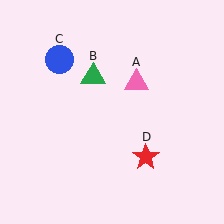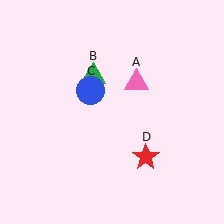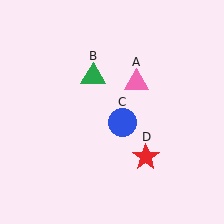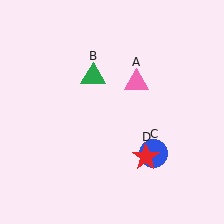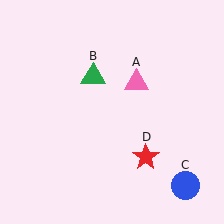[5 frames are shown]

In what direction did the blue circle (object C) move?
The blue circle (object C) moved down and to the right.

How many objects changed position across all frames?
1 object changed position: blue circle (object C).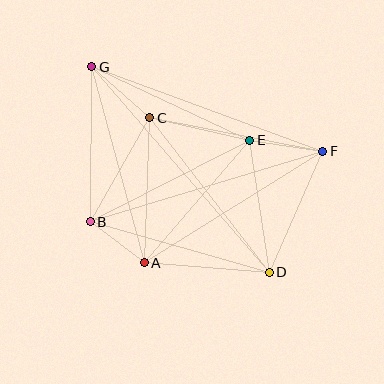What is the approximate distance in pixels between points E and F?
The distance between E and F is approximately 74 pixels.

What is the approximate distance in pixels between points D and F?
The distance between D and F is approximately 132 pixels.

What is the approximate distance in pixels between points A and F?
The distance between A and F is approximately 211 pixels.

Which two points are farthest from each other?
Points D and G are farthest from each other.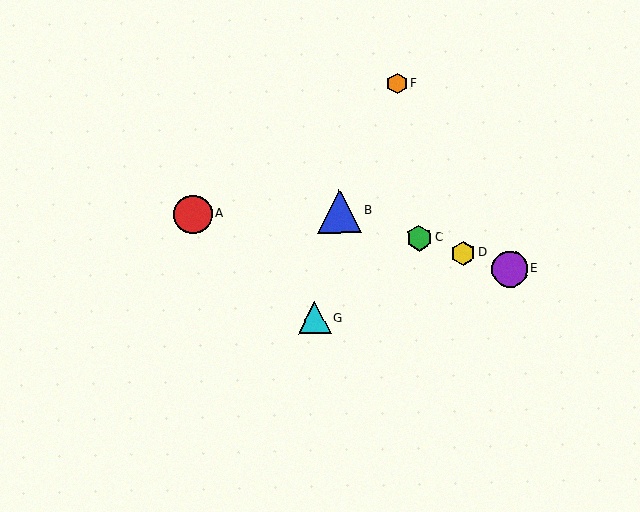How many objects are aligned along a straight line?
4 objects (B, C, D, E) are aligned along a straight line.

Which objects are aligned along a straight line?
Objects B, C, D, E are aligned along a straight line.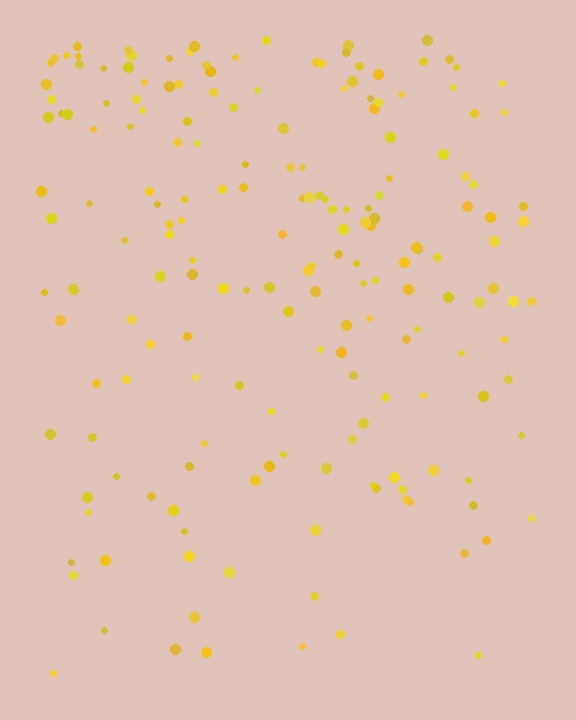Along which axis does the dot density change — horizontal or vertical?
Vertical.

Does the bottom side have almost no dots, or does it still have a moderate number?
Still a moderate number, just noticeably fewer than the top.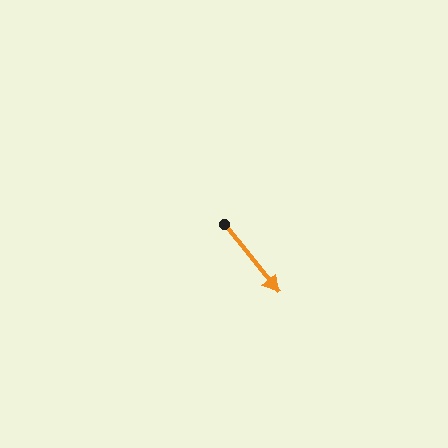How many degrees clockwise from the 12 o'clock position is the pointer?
Approximately 141 degrees.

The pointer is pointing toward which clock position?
Roughly 5 o'clock.